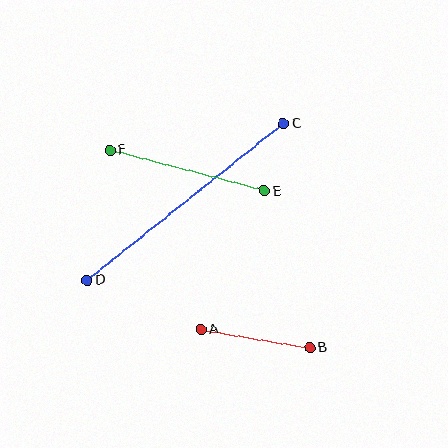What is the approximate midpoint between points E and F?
The midpoint is at approximately (187, 171) pixels.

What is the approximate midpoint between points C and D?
The midpoint is at approximately (185, 202) pixels.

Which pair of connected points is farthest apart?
Points C and D are farthest apart.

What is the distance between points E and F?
The distance is approximately 160 pixels.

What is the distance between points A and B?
The distance is approximately 111 pixels.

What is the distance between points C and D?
The distance is approximately 251 pixels.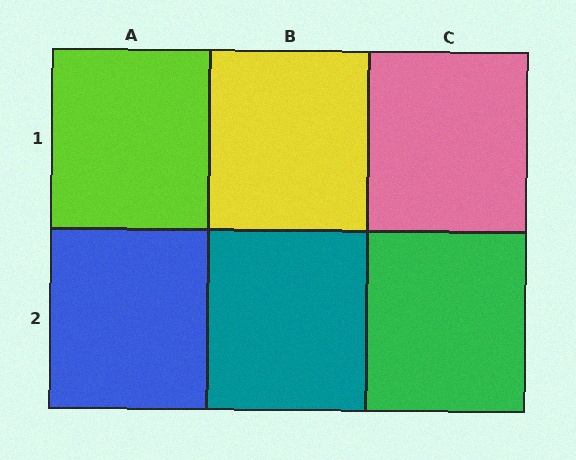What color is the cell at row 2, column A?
Blue.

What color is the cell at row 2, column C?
Green.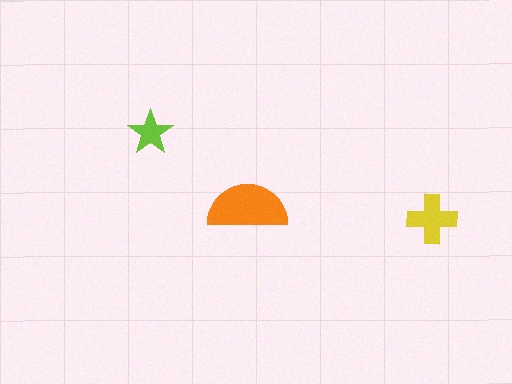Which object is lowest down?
The yellow cross is bottommost.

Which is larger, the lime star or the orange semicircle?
The orange semicircle.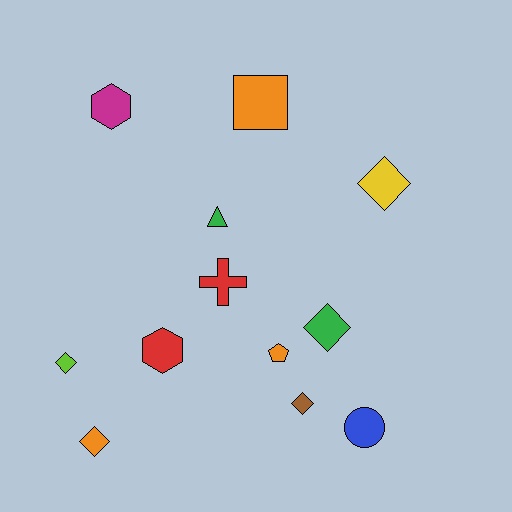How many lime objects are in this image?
There is 1 lime object.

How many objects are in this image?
There are 12 objects.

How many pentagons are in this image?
There is 1 pentagon.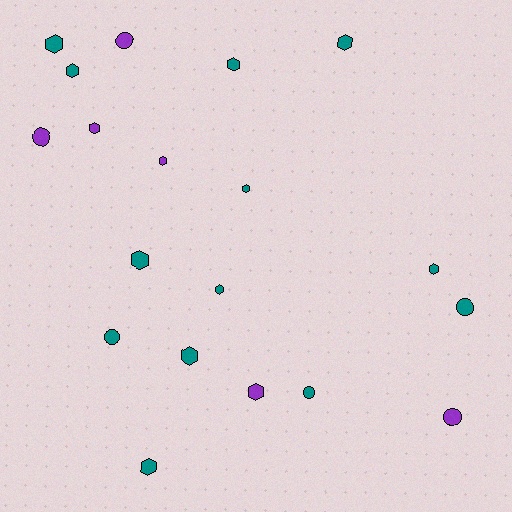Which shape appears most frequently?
Hexagon, with 13 objects.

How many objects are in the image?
There are 19 objects.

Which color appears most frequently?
Teal, with 13 objects.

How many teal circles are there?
There are 3 teal circles.